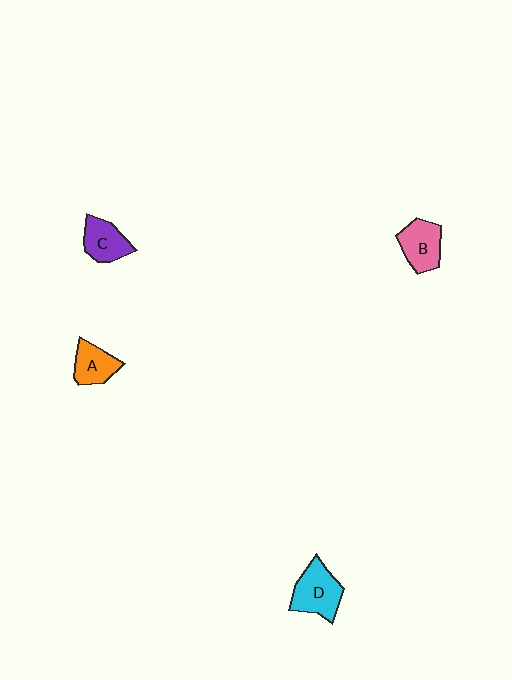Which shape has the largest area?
Shape D (cyan).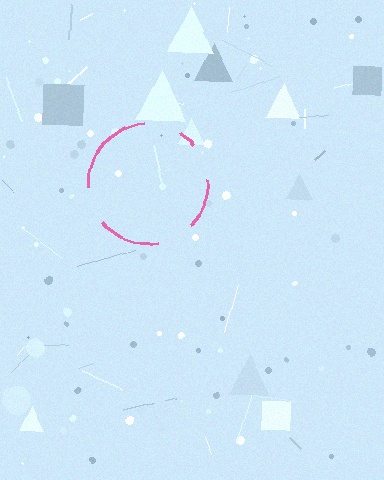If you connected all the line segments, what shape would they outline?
They would outline a circle.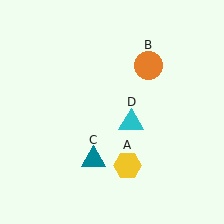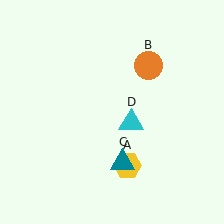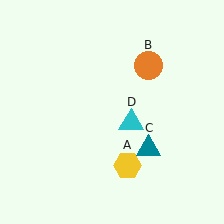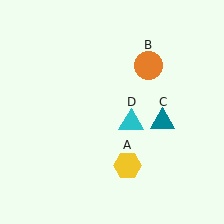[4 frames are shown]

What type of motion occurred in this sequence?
The teal triangle (object C) rotated counterclockwise around the center of the scene.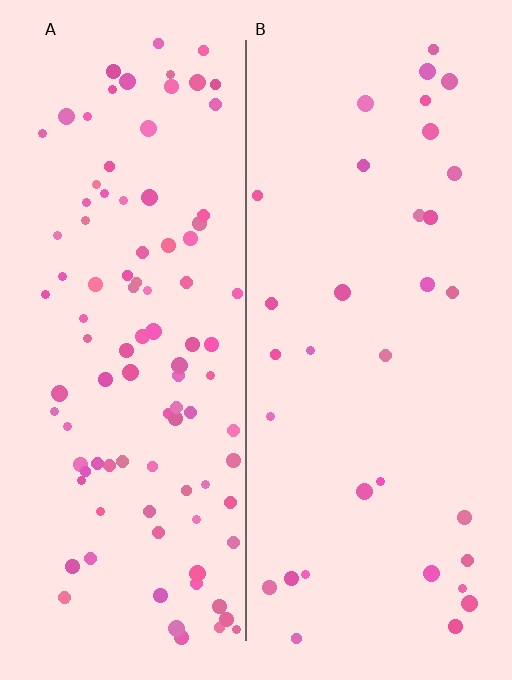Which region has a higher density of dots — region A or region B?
A (the left).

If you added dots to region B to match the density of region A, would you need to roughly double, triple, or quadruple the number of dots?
Approximately triple.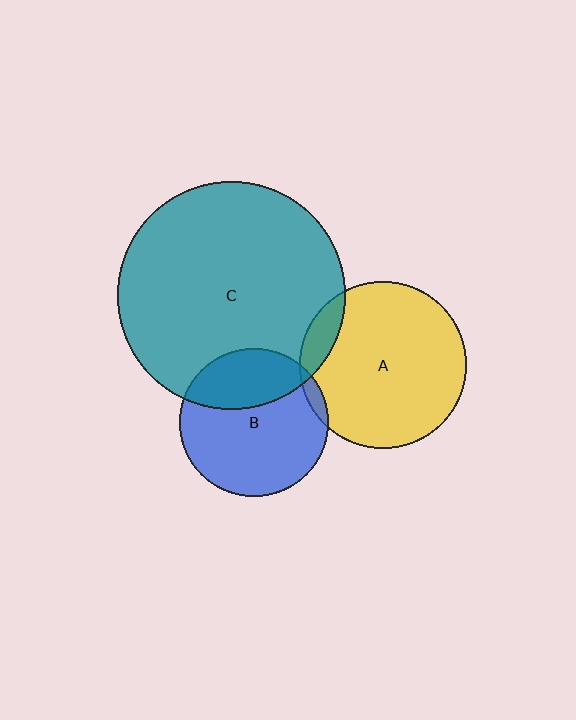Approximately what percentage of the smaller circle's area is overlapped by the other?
Approximately 30%.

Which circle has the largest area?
Circle C (teal).